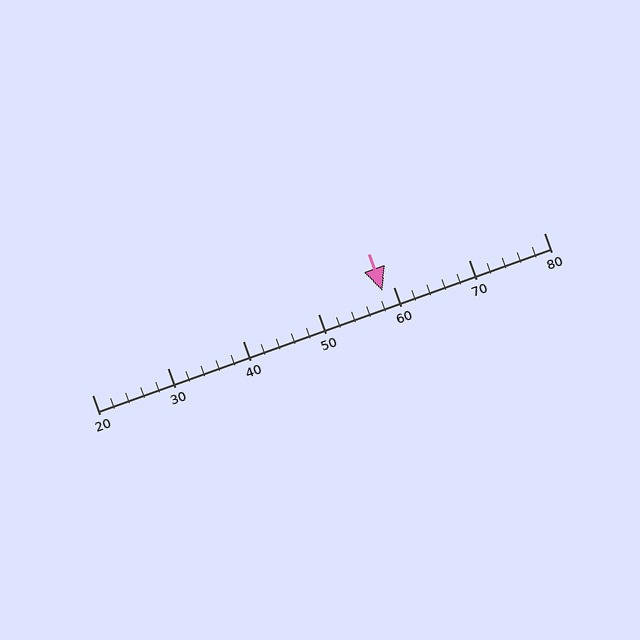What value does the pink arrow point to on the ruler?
The pink arrow points to approximately 58.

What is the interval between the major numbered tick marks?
The major tick marks are spaced 10 units apart.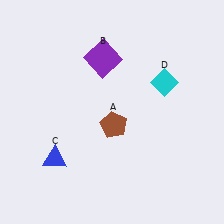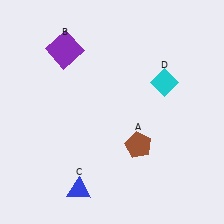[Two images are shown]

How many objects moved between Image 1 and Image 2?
3 objects moved between the two images.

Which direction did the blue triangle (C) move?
The blue triangle (C) moved down.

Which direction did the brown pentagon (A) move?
The brown pentagon (A) moved right.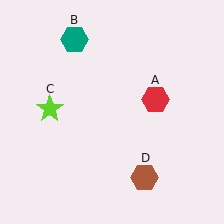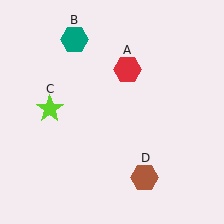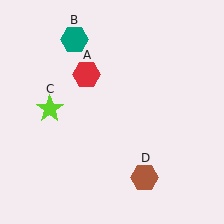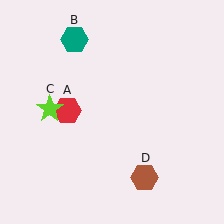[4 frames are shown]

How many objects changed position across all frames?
1 object changed position: red hexagon (object A).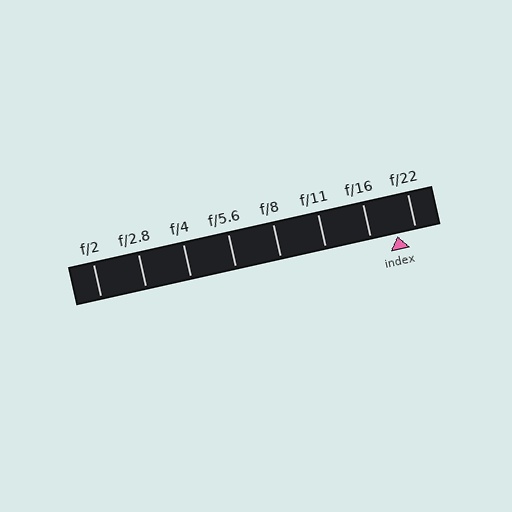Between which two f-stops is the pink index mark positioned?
The index mark is between f/16 and f/22.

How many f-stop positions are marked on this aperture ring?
There are 8 f-stop positions marked.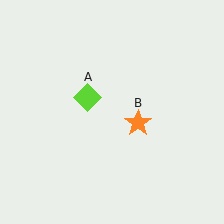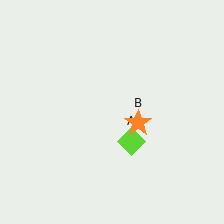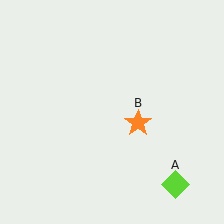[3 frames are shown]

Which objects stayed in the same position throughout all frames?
Orange star (object B) remained stationary.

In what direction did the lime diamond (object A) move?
The lime diamond (object A) moved down and to the right.